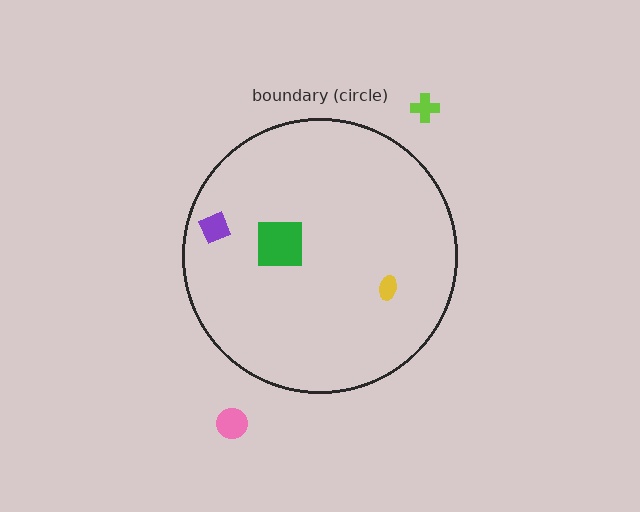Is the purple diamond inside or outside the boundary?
Inside.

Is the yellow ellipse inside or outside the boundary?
Inside.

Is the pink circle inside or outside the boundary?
Outside.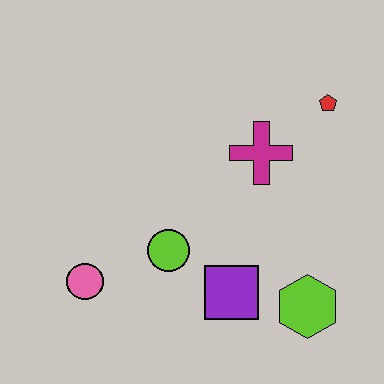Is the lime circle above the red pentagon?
No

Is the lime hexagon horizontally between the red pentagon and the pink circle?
Yes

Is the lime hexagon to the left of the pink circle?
No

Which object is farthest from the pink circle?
The red pentagon is farthest from the pink circle.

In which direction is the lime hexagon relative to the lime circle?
The lime hexagon is to the right of the lime circle.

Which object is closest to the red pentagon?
The magenta cross is closest to the red pentagon.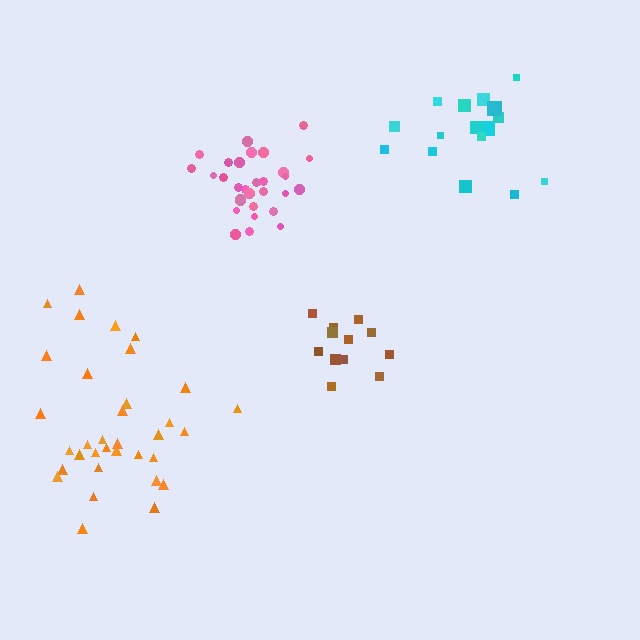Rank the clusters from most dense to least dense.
pink, brown, cyan, orange.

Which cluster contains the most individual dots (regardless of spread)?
Orange (34).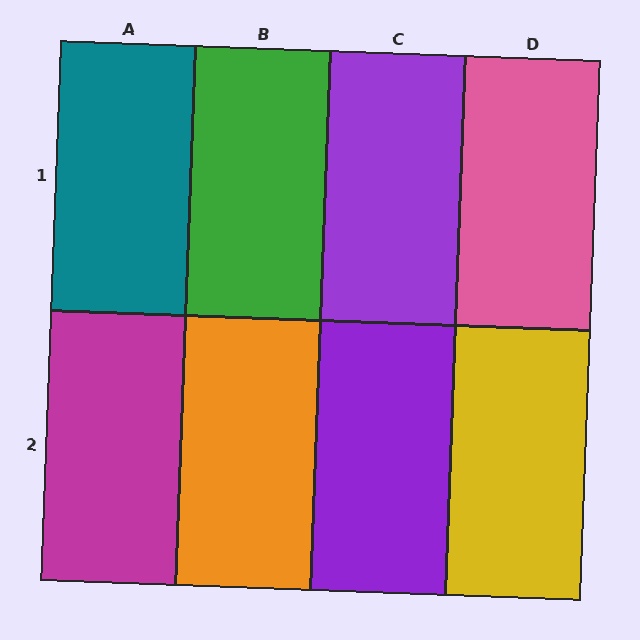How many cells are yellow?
1 cell is yellow.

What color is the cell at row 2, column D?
Yellow.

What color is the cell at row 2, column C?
Purple.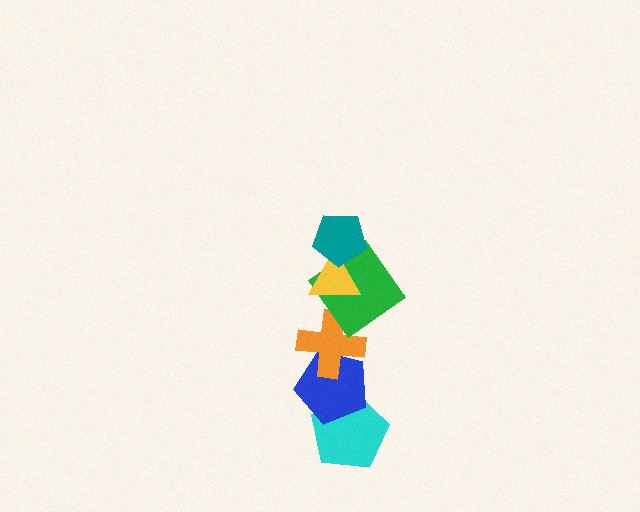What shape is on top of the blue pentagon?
The orange cross is on top of the blue pentagon.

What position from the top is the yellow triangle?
The yellow triangle is 2nd from the top.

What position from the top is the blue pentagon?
The blue pentagon is 5th from the top.